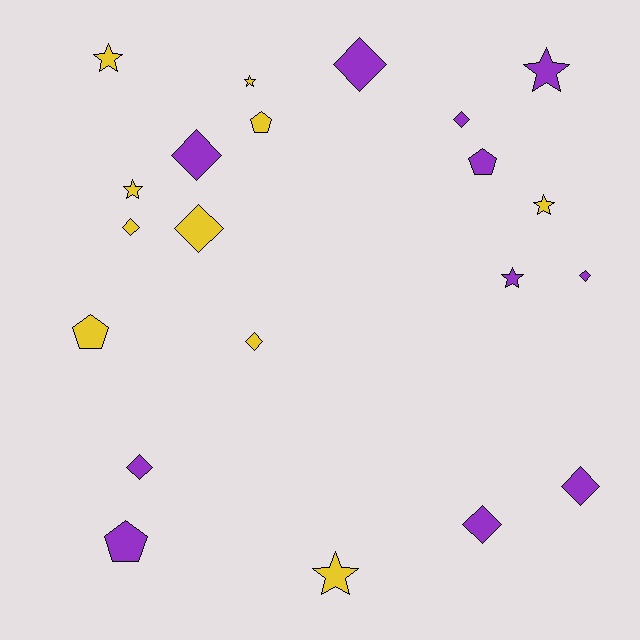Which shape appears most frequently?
Diamond, with 10 objects.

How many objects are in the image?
There are 21 objects.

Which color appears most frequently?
Purple, with 11 objects.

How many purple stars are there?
There are 2 purple stars.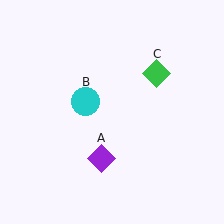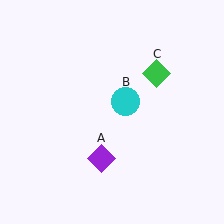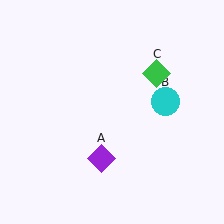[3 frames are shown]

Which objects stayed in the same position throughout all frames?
Purple diamond (object A) and green diamond (object C) remained stationary.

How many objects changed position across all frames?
1 object changed position: cyan circle (object B).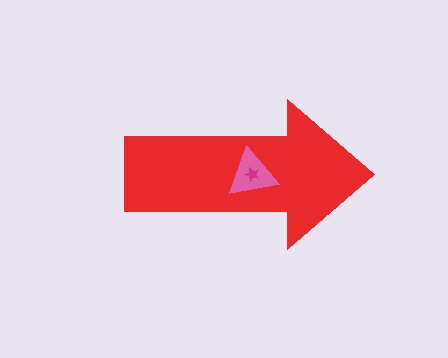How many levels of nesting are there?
3.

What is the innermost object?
The magenta star.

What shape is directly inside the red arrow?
The pink triangle.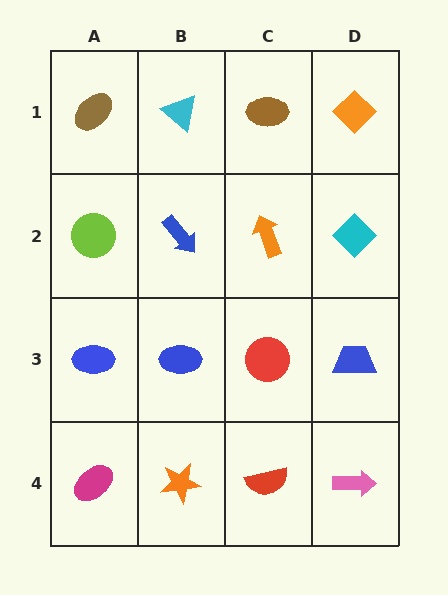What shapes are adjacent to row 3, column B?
A blue arrow (row 2, column B), an orange star (row 4, column B), a blue ellipse (row 3, column A), a red circle (row 3, column C).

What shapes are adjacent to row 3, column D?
A cyan diamond (row 2, column D), a pink arrow (row 4, column D), a red circle (row 3, column C).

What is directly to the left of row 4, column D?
A red semicircle.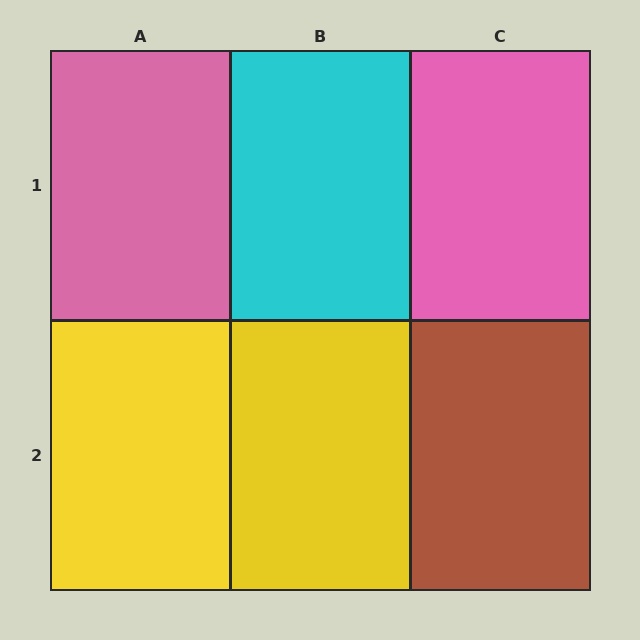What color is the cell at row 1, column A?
Pink.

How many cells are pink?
2 cells are pink.